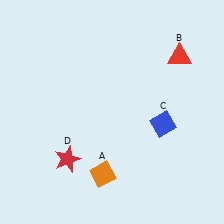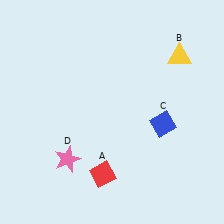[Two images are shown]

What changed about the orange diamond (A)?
In Image 1, A is orange. In Image 2, it changed to red.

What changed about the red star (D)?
In Image 1, D is red. In Image 2, it changed to pink.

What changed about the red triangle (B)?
In Image 1, B is red. In Image 2, it changed to yellow.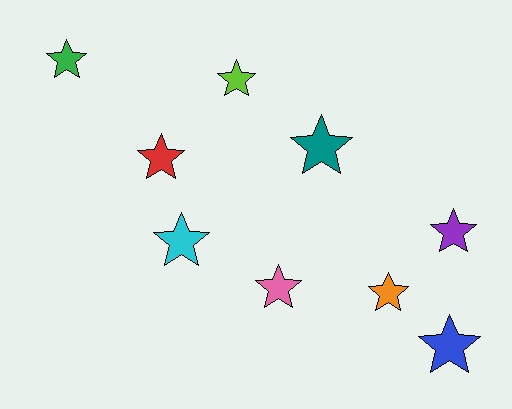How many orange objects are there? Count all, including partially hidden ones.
There is 1 orange object.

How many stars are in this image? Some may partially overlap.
There are 9 stars.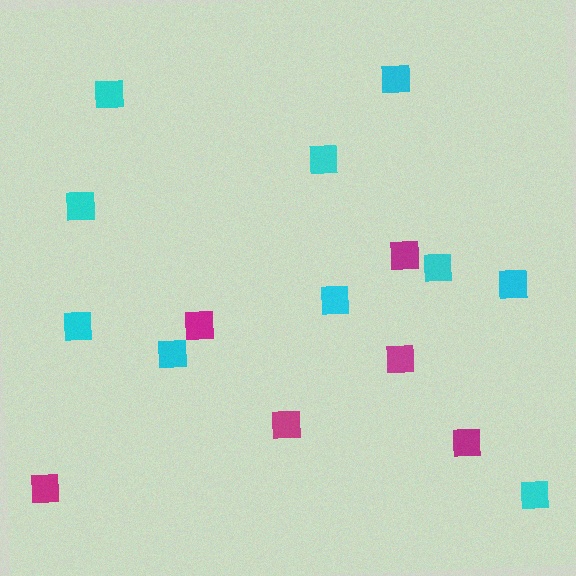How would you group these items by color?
There are 2 groups: one group of cyan squares (10) and one group of magenta squares (6).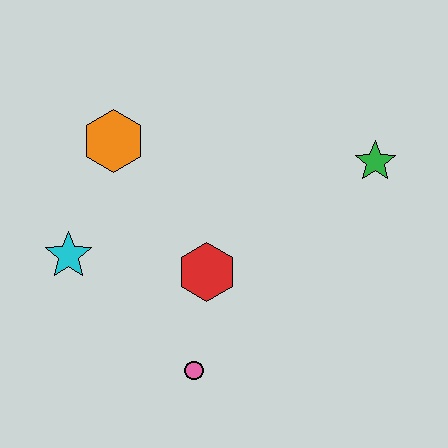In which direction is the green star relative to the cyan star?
The green star is to the right of the cyan star.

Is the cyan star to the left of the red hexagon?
Yes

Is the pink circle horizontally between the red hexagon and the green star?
No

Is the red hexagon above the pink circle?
Yes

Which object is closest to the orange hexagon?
The cyan star is closest to the orange hexagon.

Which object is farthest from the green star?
The cyan star is farthest from the green star.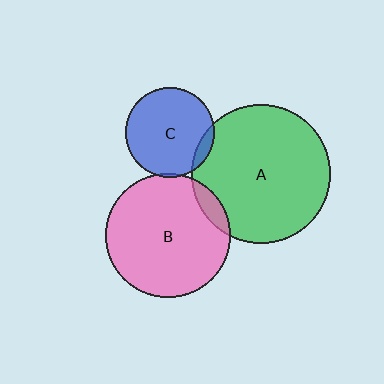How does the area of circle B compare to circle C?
Approximately 1.9 times.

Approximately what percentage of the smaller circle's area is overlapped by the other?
Approximately 10%.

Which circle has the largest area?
Circle A (green).